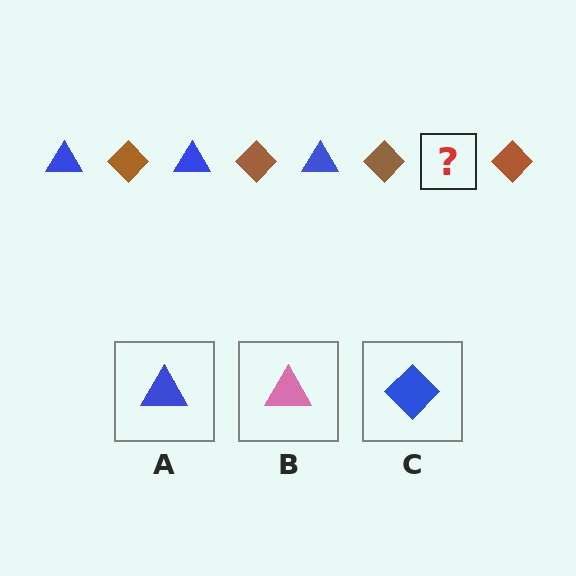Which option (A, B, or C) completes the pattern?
A.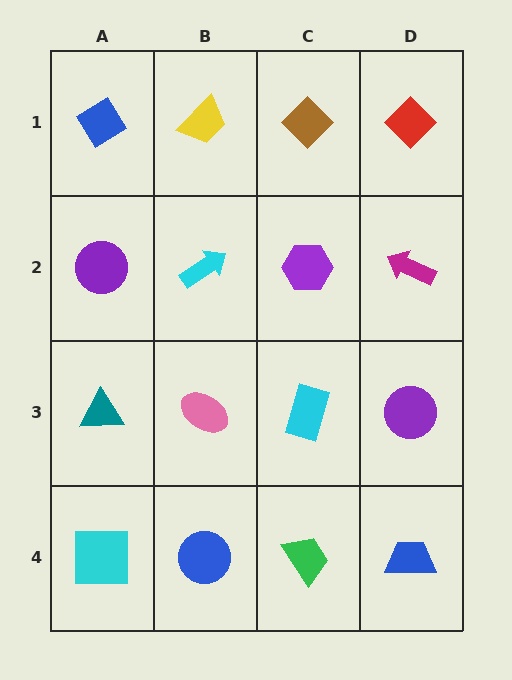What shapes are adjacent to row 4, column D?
A purple circle (row 3, column D), a green trapezoid (row 4, column C).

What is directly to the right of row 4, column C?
A blue trapezoid.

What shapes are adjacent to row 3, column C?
A purple hexagon (row 2, column C), a green trapezoid (row 4, column C), a pink ellipse (row 3, column B), a purple circle (row 3, column D).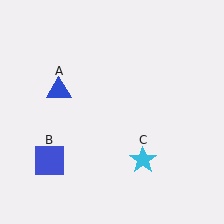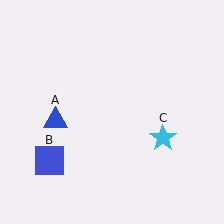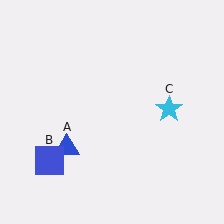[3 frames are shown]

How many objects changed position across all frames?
2 objects changed position: blue triangle (object A), cyan star (object C).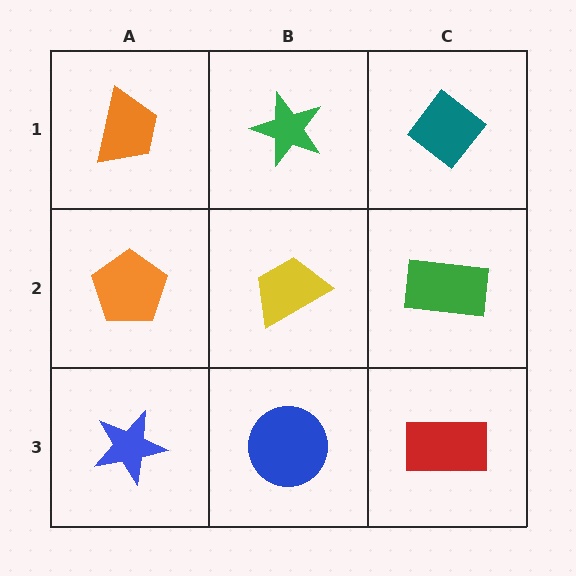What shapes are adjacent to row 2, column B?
A green star (row 1, column B), a blue circle (row 3, column B), an orange pentagon (row 2, column A), a green rectangle (row 2, column C).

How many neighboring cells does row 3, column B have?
3.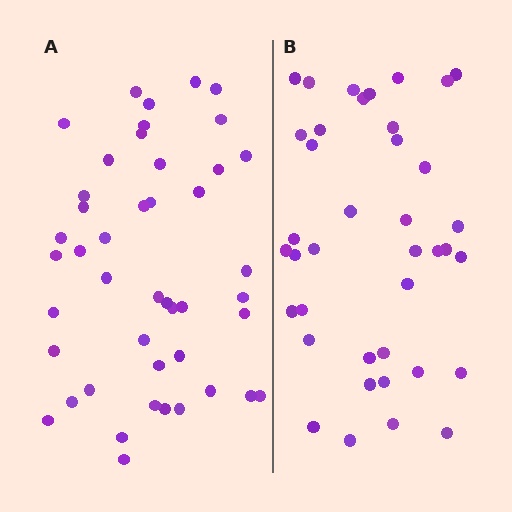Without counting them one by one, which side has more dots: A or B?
Region A (the left region) has more dots.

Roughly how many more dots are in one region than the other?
Region A has about 6 more dots than region B.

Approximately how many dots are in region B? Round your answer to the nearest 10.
About 40 dots. (The exact count is 39, which rounds to 40.)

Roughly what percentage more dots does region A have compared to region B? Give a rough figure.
About 15% more.